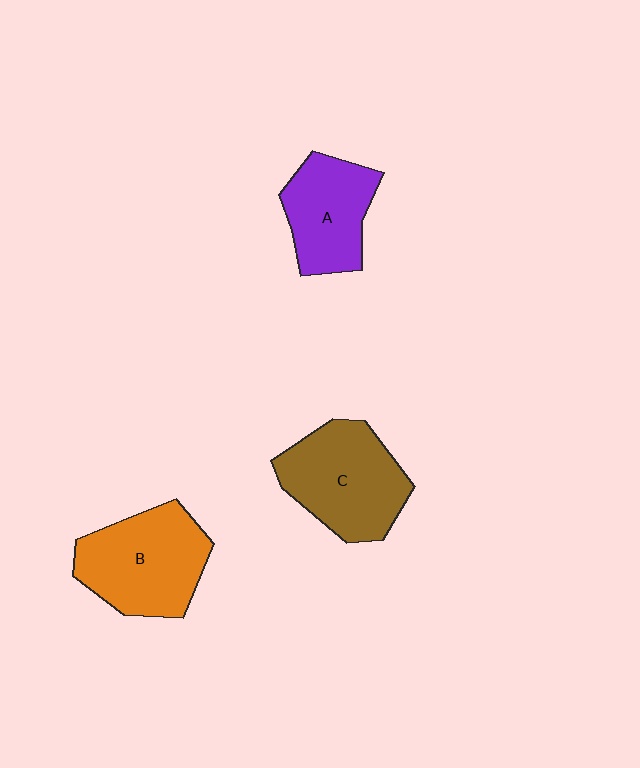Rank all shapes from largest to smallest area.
From largest to smallest: C (brown), B (orange), A (purple).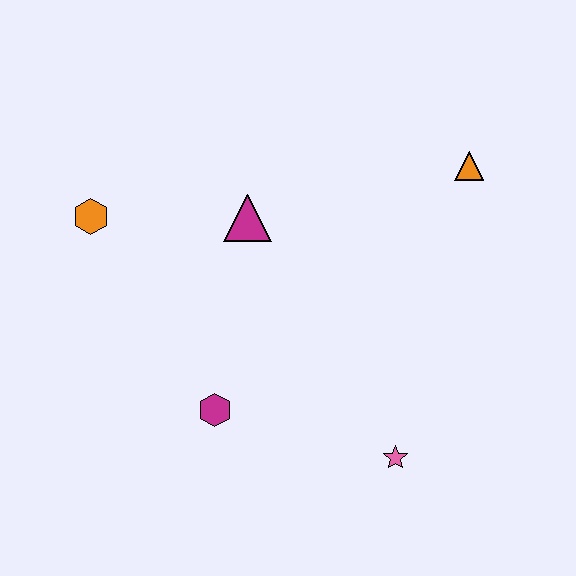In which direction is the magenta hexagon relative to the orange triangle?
The magenta hexagon is to the left of the orange triangle.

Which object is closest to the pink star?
The magenta hexagon is closest to the pink star.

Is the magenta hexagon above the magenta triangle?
No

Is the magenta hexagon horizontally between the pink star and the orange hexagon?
Yes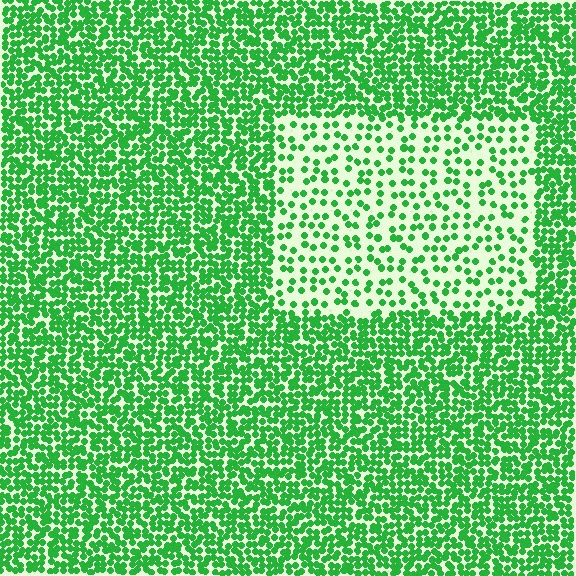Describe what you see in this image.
The image contains small green elements arranged at two different densities. A rectangle-shaped region is visible where the elements are less densely packed than the surrounding area.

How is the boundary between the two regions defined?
The boundary is defined by a change in element density (approximately 2.6x ratio). All elements are the same color, size, and shape.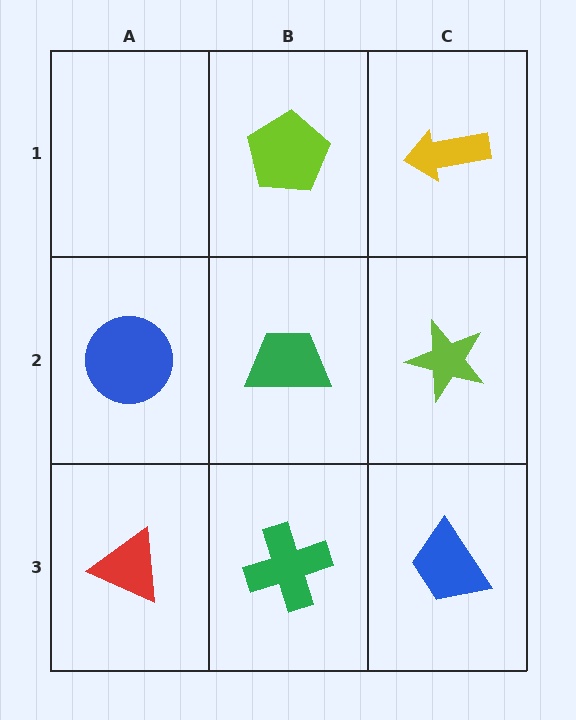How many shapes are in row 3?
3 shapes.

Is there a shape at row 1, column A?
No, that cell is empty.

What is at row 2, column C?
A lime star.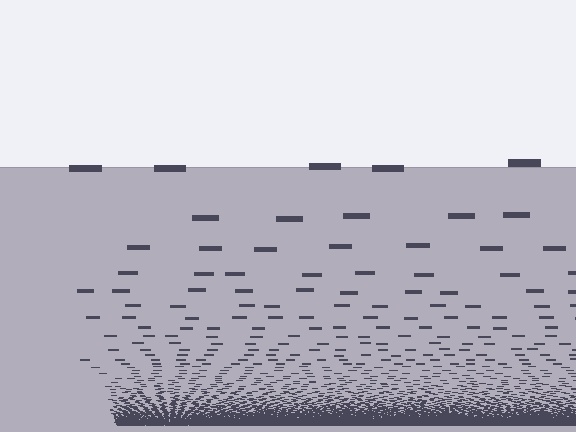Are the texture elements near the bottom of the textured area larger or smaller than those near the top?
Smaller. The gradient is inverted — elements near the bottom are smaller and denser.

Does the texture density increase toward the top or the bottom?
Density increases toward the bottom.